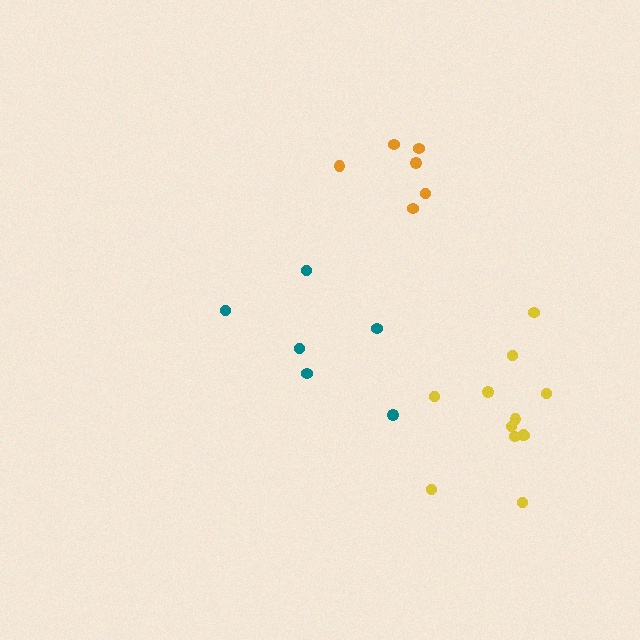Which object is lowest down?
The yellow cluster is bottommost.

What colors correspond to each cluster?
The clusters are colored: orange, teal, yellow.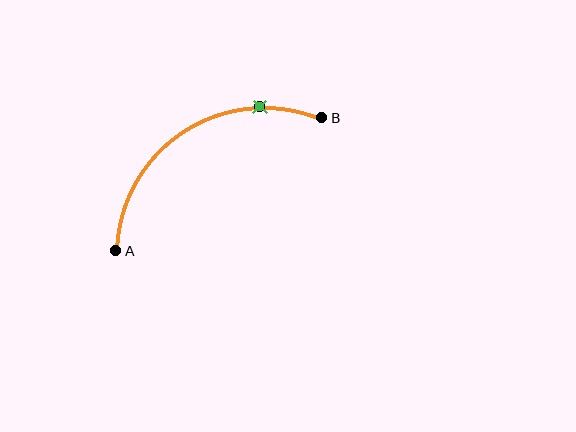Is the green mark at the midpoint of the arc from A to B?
No. The green mark lies on the arc but is closer to endpoint B. The arc midpoint would be at the point on the curve equidistant along the arc from both A and B.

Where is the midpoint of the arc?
The arc midpoint is the point on the curve farthest from the straight line joining A and B. It sits above that line.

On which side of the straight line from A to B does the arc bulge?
The arc bulges above the straight line connecting A and B.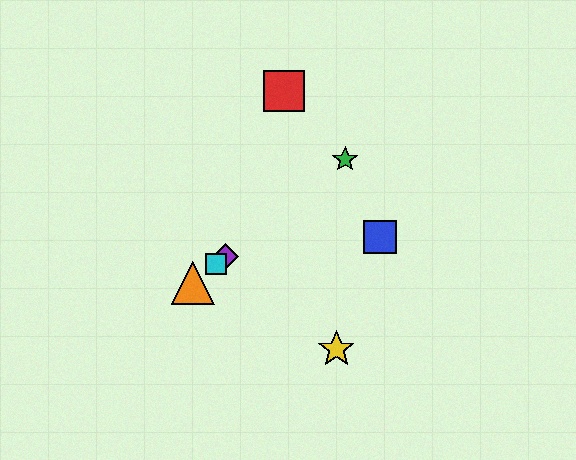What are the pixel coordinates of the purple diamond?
The purple diamond is at (225, 256).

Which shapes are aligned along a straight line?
The green star, the purple diamond, the orange triangle, the cyan square are aligned along a straight line.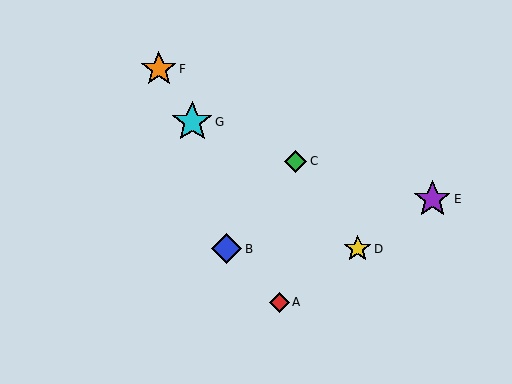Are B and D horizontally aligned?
Yes, both are at y≈249.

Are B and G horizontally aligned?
No, B is at y≈249 and G is at y≈122.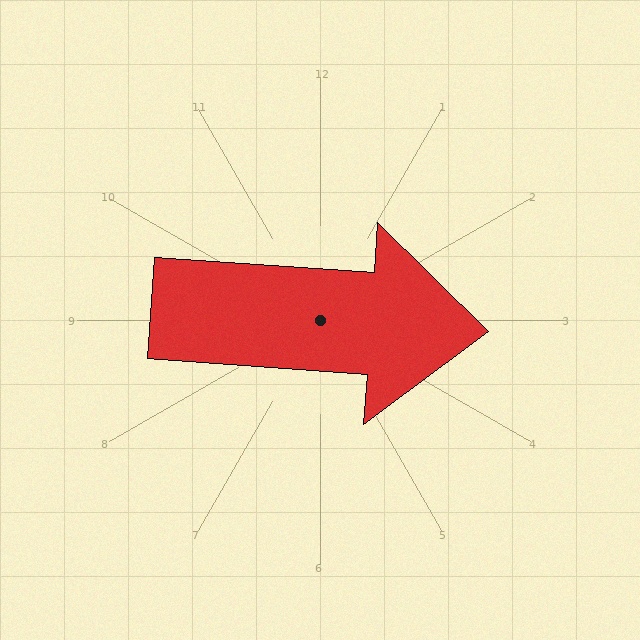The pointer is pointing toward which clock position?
Roughly 3 o'clock.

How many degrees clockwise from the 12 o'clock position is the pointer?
Approximately 94 degrees.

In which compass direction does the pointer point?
East.